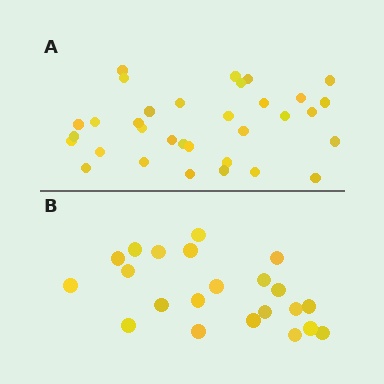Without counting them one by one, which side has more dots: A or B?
Region A (the top region) has more dots.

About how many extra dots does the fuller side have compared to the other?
Region A has roughly 12 or so more dots than region B.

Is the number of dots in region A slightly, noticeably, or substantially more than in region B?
Region A has substantially more. The ratio is roughly 1.5 to 1.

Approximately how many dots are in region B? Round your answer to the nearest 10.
About 20 dots. (The exact count is 22, which rounds to 20.)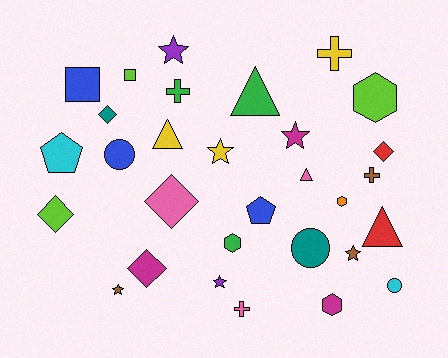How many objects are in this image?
There are 30 objects.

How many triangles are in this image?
There are 4 triangles.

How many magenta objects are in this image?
There are 3 magenta objects.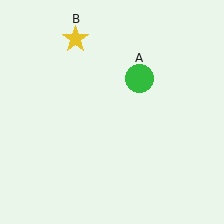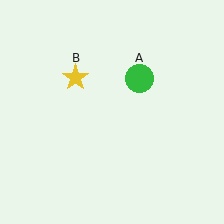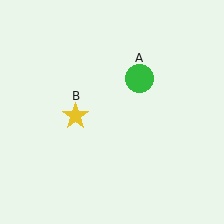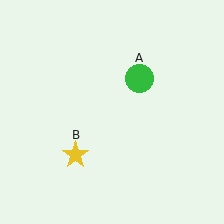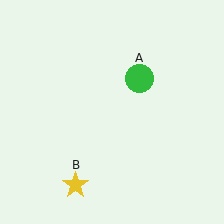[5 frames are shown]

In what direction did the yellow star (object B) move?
The yellow star (object B) moved down.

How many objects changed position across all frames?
1 object changed position: yellow star (object B).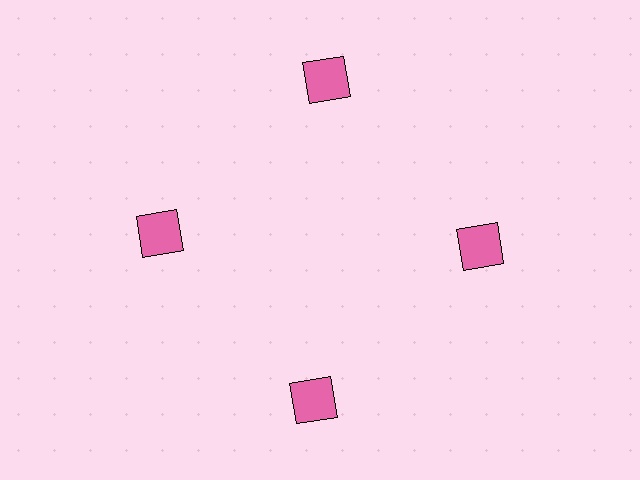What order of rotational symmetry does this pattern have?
This pattern has 4-fold rotational symmetry.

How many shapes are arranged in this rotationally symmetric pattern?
There are 4 shapes, arranged in 4 groups of 1.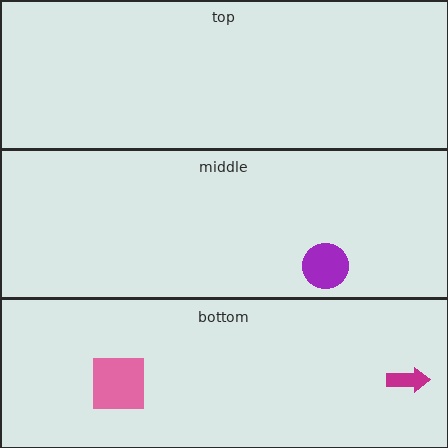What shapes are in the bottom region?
The pink square, the magenta arrow.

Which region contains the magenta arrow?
The bottom region.